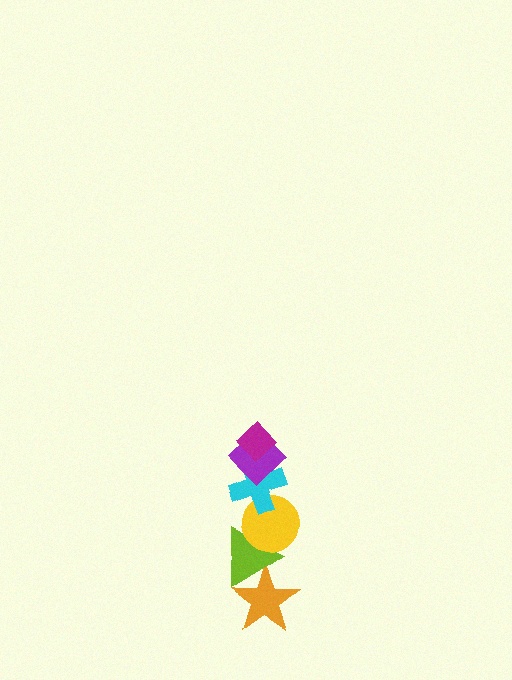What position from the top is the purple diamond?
The purple diamond is 2nd from the top.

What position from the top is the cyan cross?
The cyan cross is 3rd from the top.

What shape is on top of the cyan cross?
The purple diamond is on top of the cyan cross.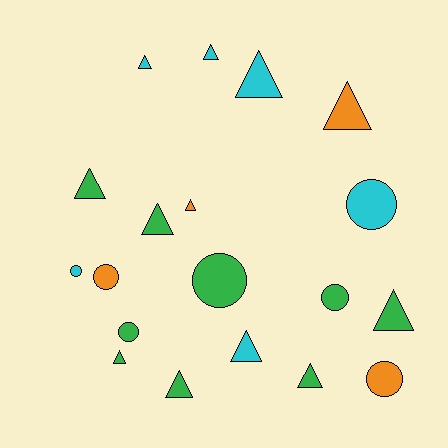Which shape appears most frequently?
Triangle, with 12 objects.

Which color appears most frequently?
Green, with 9 objects.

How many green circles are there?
There are 3 green circles.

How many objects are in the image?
There are 19 objects.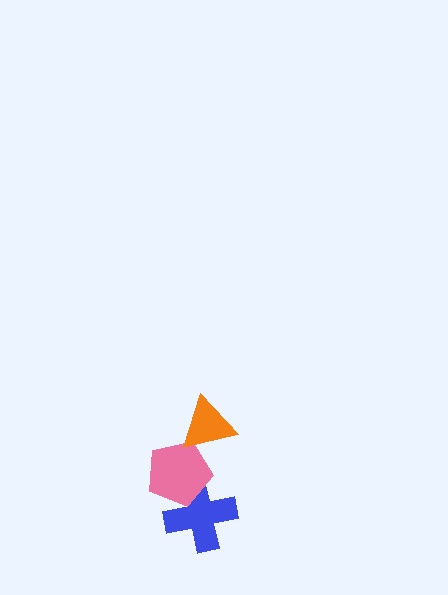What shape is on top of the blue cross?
The pink pentagon is on top of the blue cross.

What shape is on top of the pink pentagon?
The orange triangle is on top of the pink pentagon.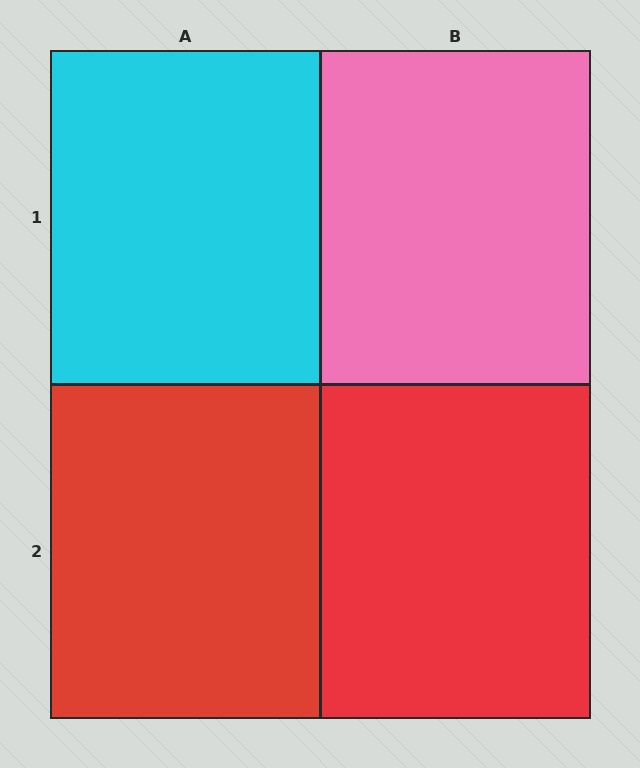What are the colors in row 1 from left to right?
Cyan, pink.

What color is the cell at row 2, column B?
Red.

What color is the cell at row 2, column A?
Red.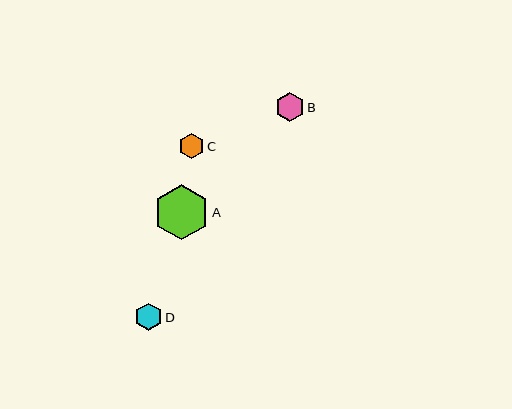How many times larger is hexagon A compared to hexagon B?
Hexagon A is approximately 1.9 times the size of hexagon B.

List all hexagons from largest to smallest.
From largest to smallest: A, B, D, C.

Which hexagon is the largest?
Hexagon A is the largest with a size of approximately 55 pixels.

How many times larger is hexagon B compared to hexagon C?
Hexagon B is approximately 1.1 times the size of hexagon C.